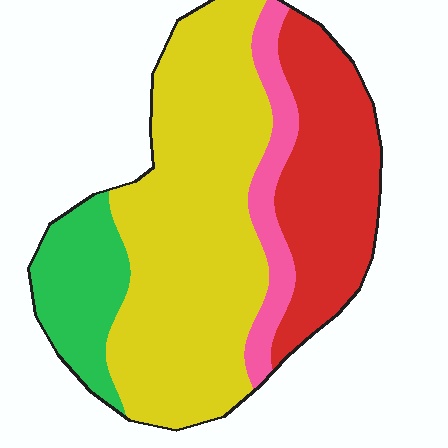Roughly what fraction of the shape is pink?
Pink covers about 10% of the shape.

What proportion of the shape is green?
Green covers about 15% of the shape.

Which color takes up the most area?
Yellow, at roughly 50%.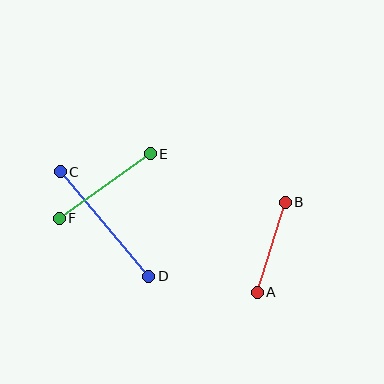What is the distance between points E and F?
The distance is approximately 112 pixels.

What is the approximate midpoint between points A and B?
The midpoint is at approximately (271, 247) pixels.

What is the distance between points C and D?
The distance is approximately 137 pixels.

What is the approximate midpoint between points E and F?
The midpoint is at approximately (105, 186) pixels.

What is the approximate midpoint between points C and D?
The midpoint is at approximately (105, 224) pixels.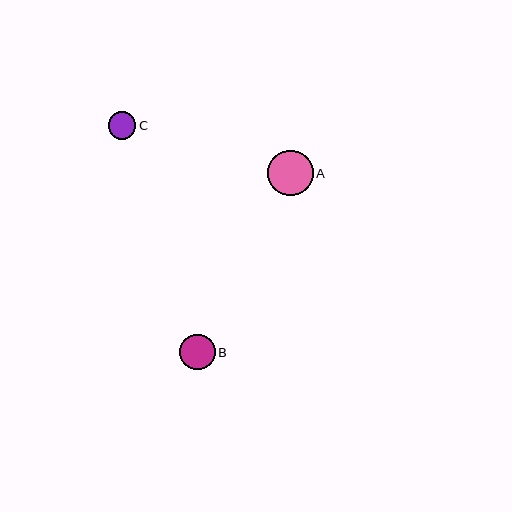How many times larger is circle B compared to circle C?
Circle B is approximately 1.3 times the size of circle C.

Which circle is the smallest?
Circle C is the smallest with a size of approximately 28 pixels.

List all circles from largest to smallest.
From largest to smallest: A, B, C.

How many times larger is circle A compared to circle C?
Circle A is approximately 1.7 times the size of circle C.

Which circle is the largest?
Circle A is the largest with a size of approximately 46 pixels.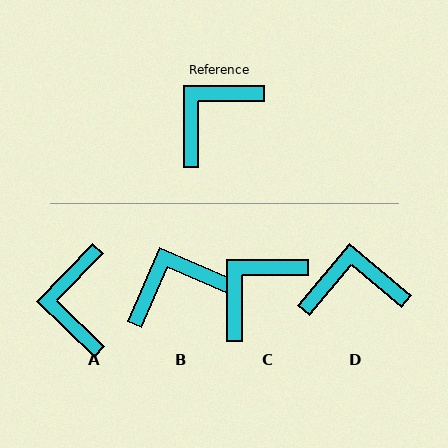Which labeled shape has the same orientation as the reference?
C.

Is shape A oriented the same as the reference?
No, it is off by about 46 degrees.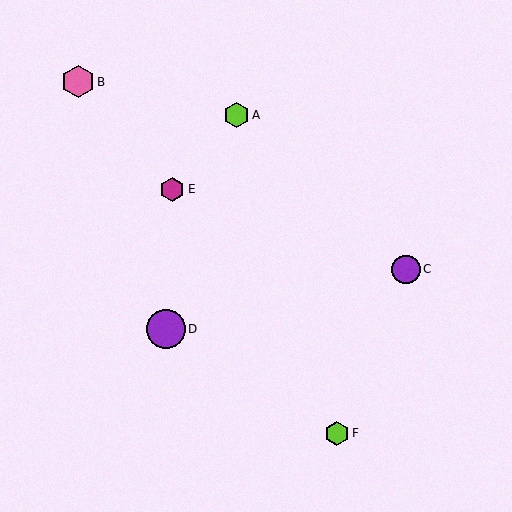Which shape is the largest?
The purple circle (labeled D) is the largest.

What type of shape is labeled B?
Shape B is a pink hexagon.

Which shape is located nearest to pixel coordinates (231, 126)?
The lime hexagon (labeled A) at (237, 115) is nearest to that location.